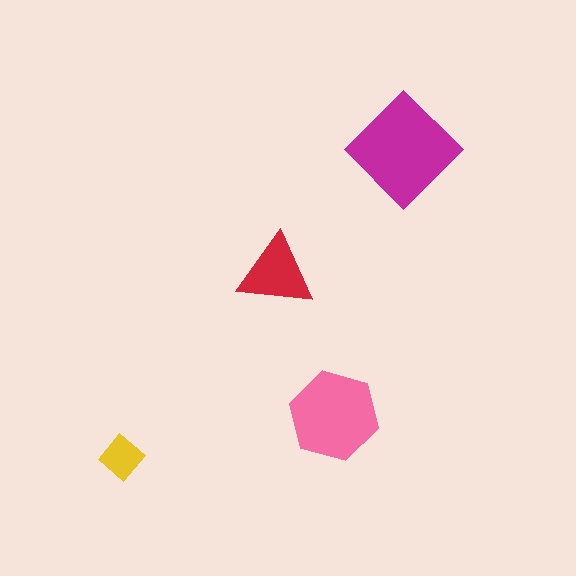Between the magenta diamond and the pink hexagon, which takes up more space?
The magenta diamond.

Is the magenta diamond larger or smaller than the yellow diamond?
Larger.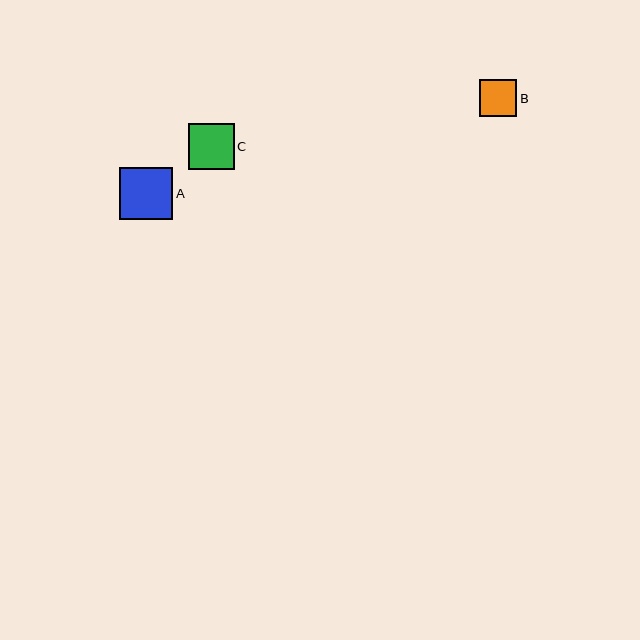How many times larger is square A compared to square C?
Square A is approximately 1.1 times the size of square C.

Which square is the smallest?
Square B is the smallest with a size of approximately 37 pixels.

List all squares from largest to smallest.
From largest to smallest: A, C, B.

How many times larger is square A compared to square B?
Square A is approximately 1.4 times the size of square B.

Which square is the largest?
Square A is the largest with a size of approximately 53 pixels.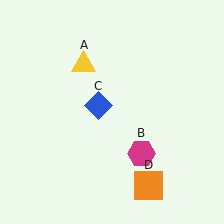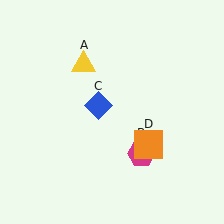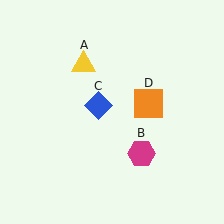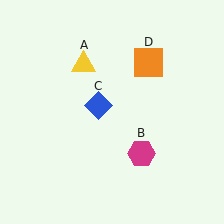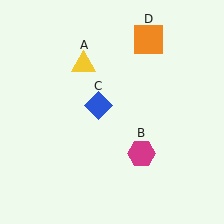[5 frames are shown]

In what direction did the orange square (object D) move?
The orange square (object D) moved up.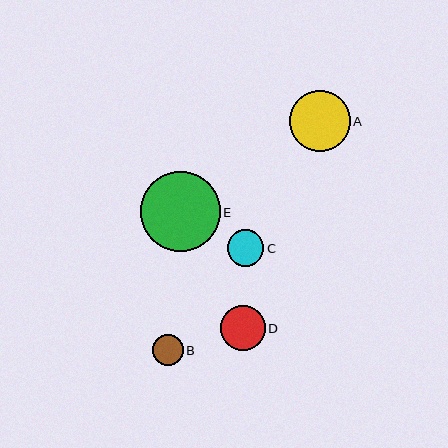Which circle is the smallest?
Circle B is the smallest with a size of approximately 30 pixels.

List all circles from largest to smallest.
From largest to smallest: E, A, D, C, B.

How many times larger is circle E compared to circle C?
Circle E is approximately 2.2 times the size of circle C.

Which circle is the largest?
Circle E is the largest with a size of approximately 80 pixels.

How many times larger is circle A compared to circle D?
Circle A is approximately 1.4 times the size of circle D.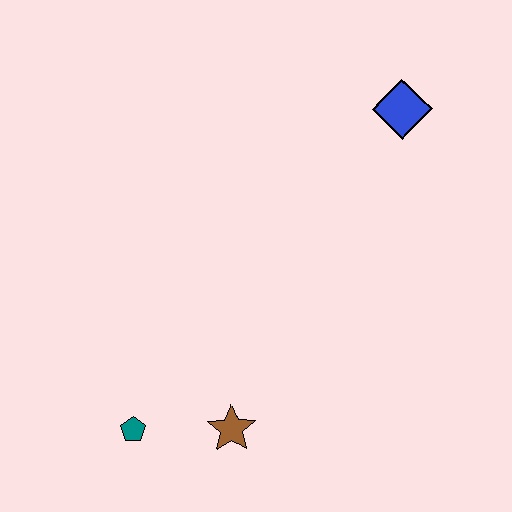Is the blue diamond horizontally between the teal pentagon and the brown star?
No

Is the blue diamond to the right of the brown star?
Yes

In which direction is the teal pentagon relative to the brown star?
The teal pentagon is to the left of the brown star.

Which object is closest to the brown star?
The teal pentagon is closest to the brown star.